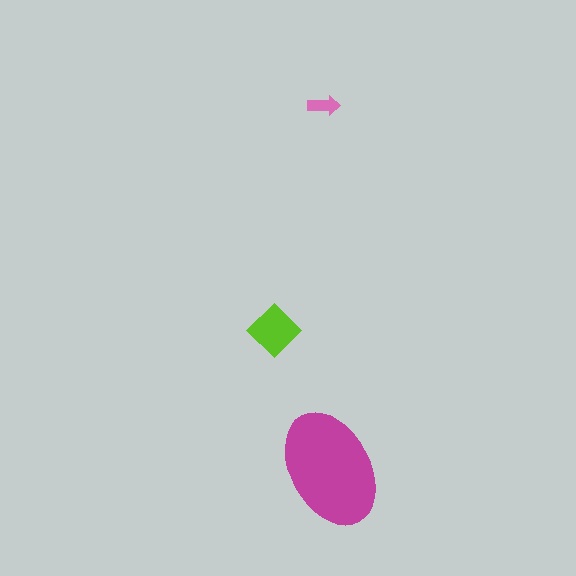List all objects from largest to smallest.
The magenta ellipse, the lime diamond, the pink arrow.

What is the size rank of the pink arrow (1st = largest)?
3rd.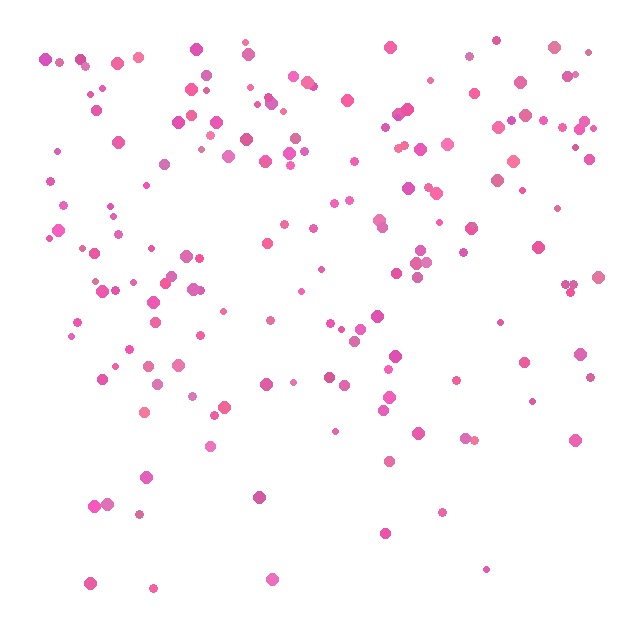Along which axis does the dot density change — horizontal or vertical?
Vertical.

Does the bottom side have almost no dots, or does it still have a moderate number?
Still a moderate number, just noticeably fewer than the top.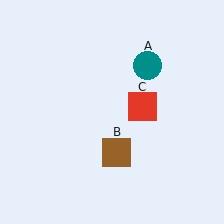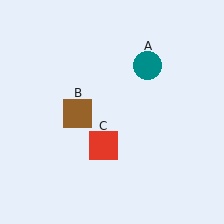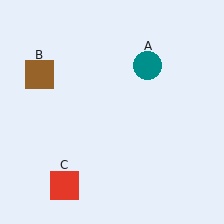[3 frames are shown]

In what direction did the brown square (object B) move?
The brown square (object B) moved up and to the left.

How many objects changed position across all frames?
2 objects changed position: brown square (object B), red square (object C).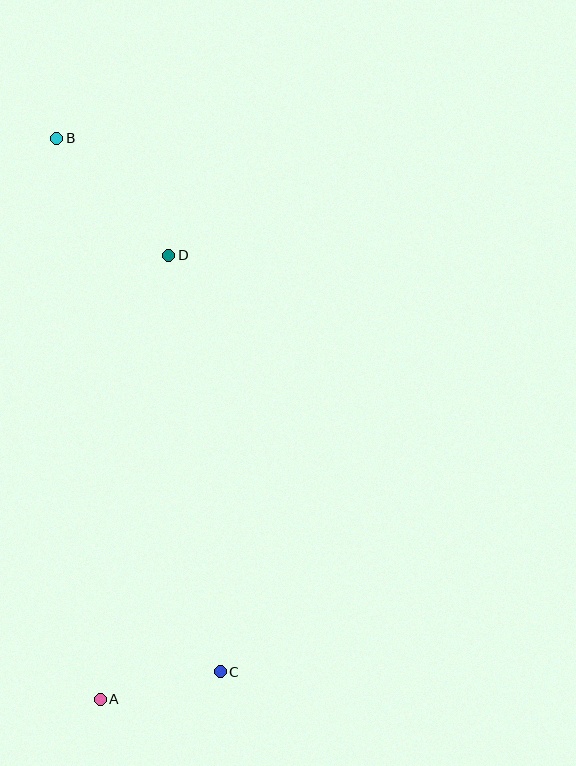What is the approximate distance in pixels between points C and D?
The distance between C and D is approximately 420 pixels.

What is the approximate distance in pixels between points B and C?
The distance between B and C is approximately 558 pixels.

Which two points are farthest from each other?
Points A and B are farthest from each other.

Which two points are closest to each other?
Points A and C are closest to each other.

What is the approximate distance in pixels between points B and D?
The distance between B and D is approximately 162 pixels.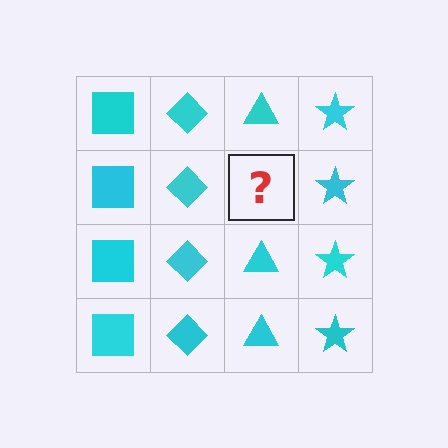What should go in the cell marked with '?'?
The missing cell should contain a cyan triangle.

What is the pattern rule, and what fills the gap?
The rule is that each column has a consistent shape. The gap should be filled with a cyan triangle.